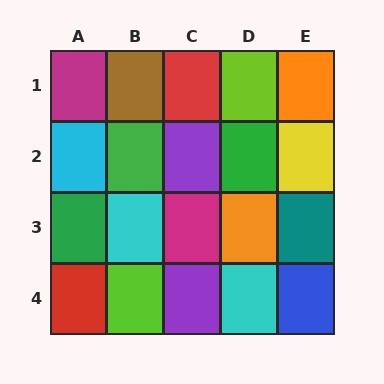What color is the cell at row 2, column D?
Green.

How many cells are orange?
2 cells are orange.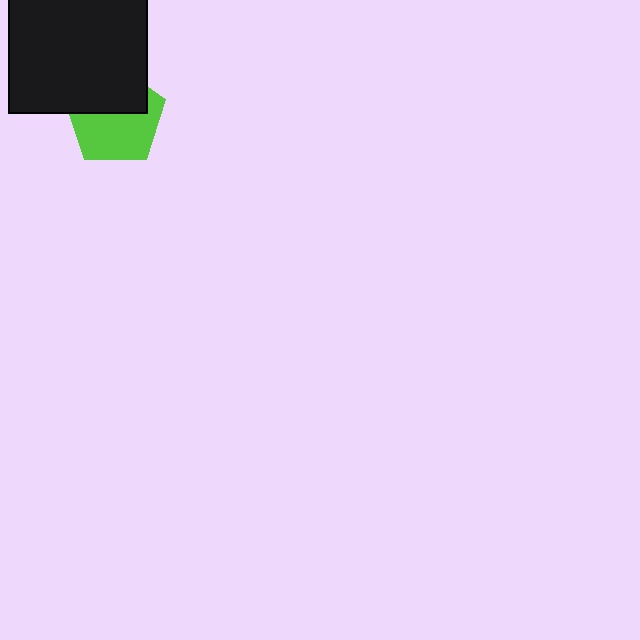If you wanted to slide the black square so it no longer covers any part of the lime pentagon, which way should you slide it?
Slide it up — that is the most direct way to separate the two shapes.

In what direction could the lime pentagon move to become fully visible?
The lime pentagon could move down. That would shift it out from behind the black square entirely.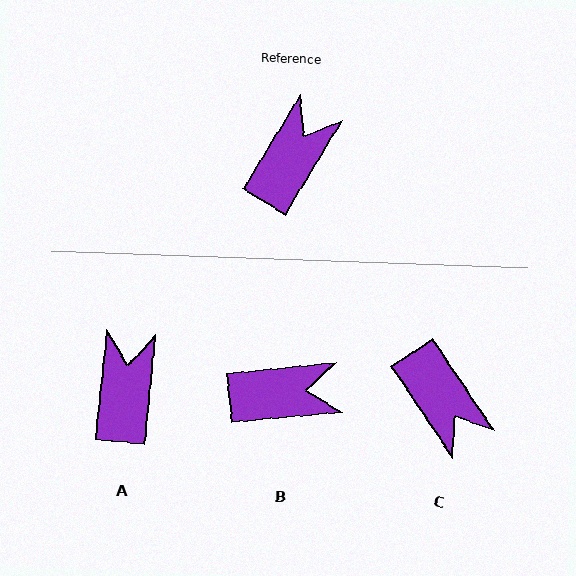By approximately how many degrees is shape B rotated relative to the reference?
Approximately 53 degrees clockwise.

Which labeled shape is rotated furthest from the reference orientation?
C, about 115 degrees away.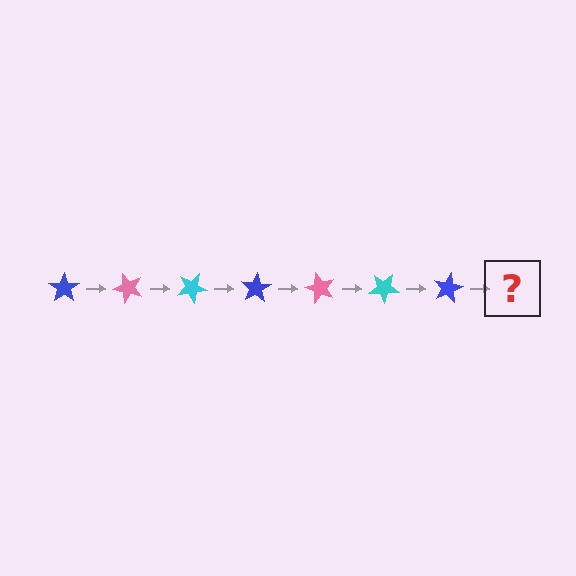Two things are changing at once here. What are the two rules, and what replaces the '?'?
The two rules are that it rotates 50 degrees each step and the color cycles through blue, pink, and cyan. The '?' should be a pink star, rotated 350 degrees from the start.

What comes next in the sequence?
The next element should be a pink star, rotated 350 degrees from the start.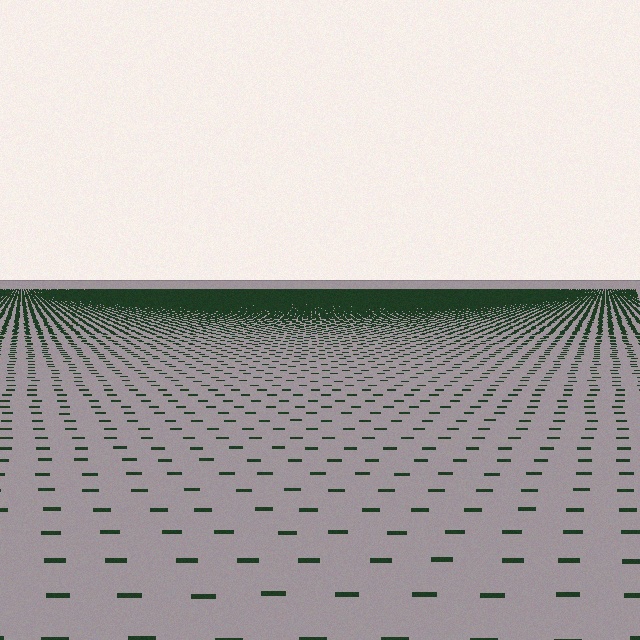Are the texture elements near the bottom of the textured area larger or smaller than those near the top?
Larger. Near the bottom, elements are closer to the viewer and appear at a bigger on-screen size.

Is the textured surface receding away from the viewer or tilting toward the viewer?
The surface is receding away from the viewer. Texture elements get smaller and denser toward the top.